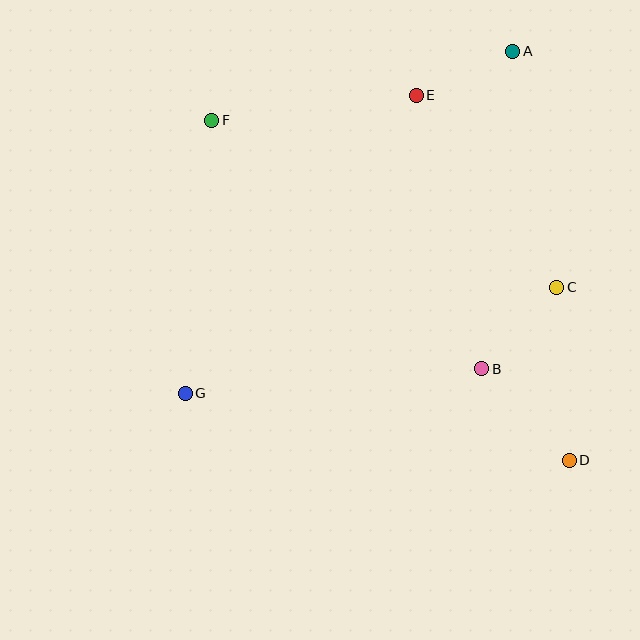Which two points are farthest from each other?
Points D and F are farthest from each other.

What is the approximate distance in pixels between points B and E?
The distance between B and E is approximately 281 pixels.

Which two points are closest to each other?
Points A and E are closest to each other.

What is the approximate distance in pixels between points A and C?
The distance between A and C is approximately 240 pixels.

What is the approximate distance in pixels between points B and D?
The distance between B and D is approximately 126 pixels.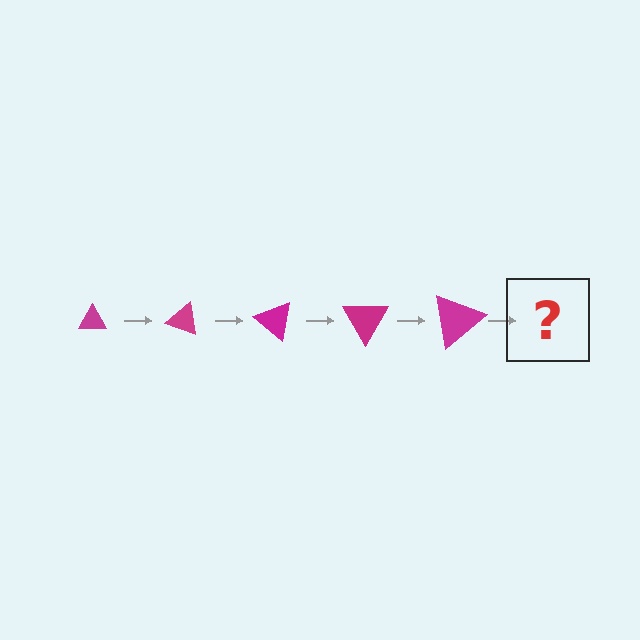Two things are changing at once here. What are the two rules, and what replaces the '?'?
The two rules are that the triangle grows larger each step and it rotates 20 degrees each step. The '?' should be a triangle, larger than the previous one and rotated 100 degrees from the start.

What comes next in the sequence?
The next element should be a triangle, larger than the previous one and rotated 100 degrees from the start.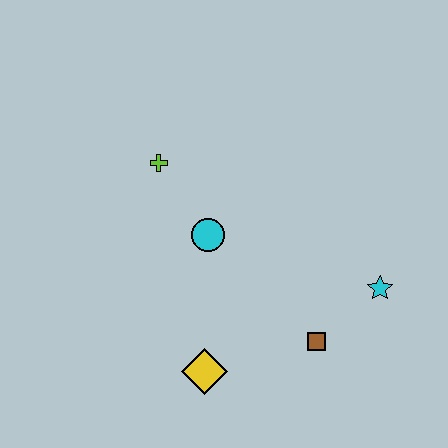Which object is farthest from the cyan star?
The lime cross is farthest from the cyan star.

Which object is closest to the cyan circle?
The lime cross is closest to the cyan circle.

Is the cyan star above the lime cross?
No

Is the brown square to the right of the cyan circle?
Yes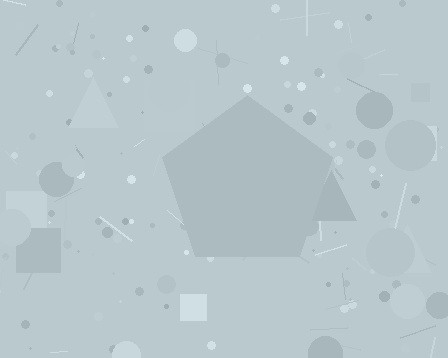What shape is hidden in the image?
A pentagon is hidden in the image.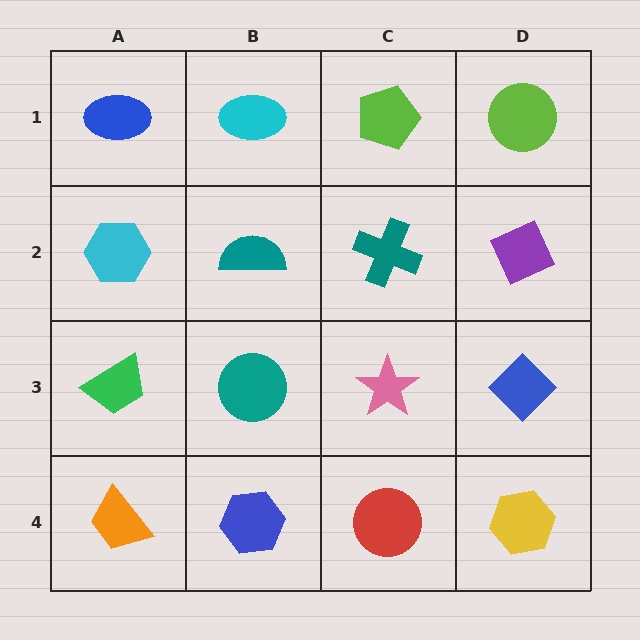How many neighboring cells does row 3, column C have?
4.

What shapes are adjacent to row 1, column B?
A teal semicircle (row 2, column B), a blue ellipse (row 1, column A), a lime pentagon (row 1, column C).